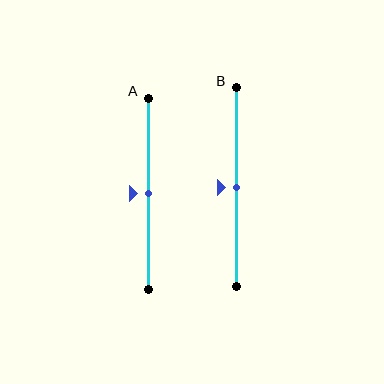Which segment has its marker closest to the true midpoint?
Segment A has its marker closest to the true midpoint.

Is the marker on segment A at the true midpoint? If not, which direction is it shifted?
Yes, the marker on segment A is at the true midpoint.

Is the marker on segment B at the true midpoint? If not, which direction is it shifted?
Yes, the marker on segment B is at the true midpoint.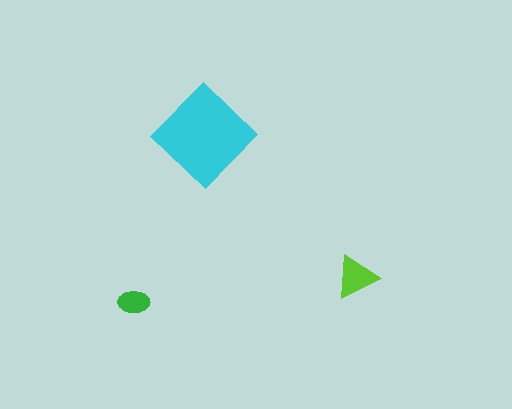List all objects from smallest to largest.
The green ellipse, the lime triangle, the cyan diamond.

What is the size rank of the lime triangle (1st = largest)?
2nd.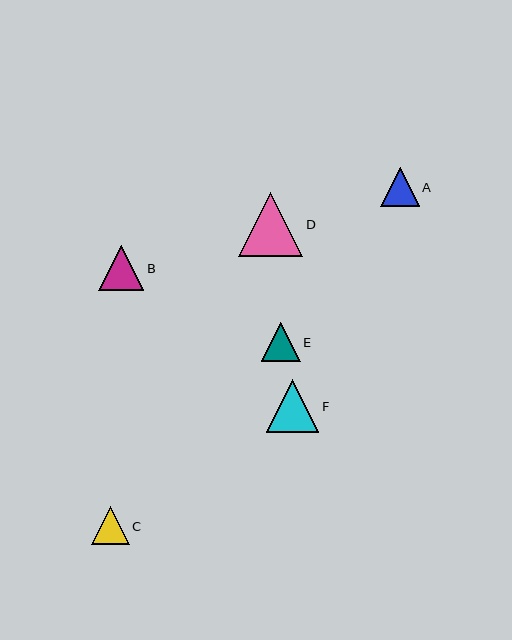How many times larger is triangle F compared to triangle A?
Triangle F is approximately 1.4 times the size of triangle A.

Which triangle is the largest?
Triangle D is the largest with a size of approximately 64 pixels.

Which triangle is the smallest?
Triangle C is the smallest with a size of approximately 38 pixels.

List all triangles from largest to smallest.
From largest to smallest: D, F, B, A, E, C.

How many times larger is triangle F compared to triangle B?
Triangle F is approximately 1.2 times the size of triangle B.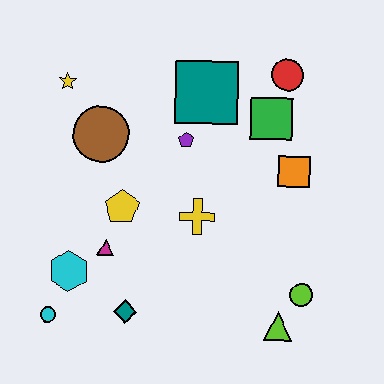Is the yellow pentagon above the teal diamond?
Yes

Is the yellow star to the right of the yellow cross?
No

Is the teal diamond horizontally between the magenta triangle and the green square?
Yes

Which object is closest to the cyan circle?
The cyan hexagon is closest to the cyan circle.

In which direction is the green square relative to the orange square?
The green square is above the orange square.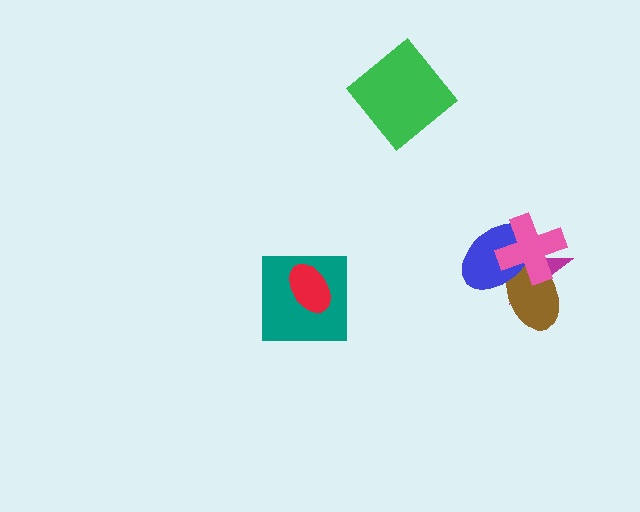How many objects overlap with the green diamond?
0 objects overlap with the green diamond.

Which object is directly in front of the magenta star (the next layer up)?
The brown ellipse is directly in front of the magenta star.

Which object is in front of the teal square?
The red ellipse is in front of the teal square.